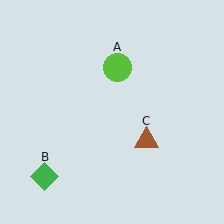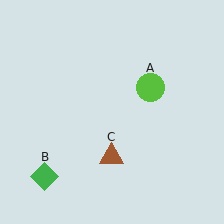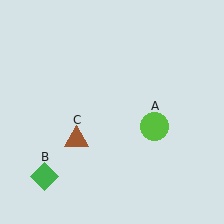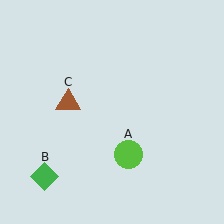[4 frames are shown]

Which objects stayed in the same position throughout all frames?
Green diamond (object B) remained stationary.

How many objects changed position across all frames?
2 objects changed position: lime circle (object A), brown triangle (object C).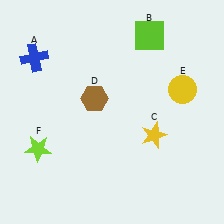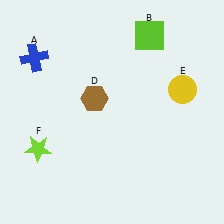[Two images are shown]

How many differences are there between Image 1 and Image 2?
There is 1 difference between the two images.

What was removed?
The yellow star (C) was removed in Image 2.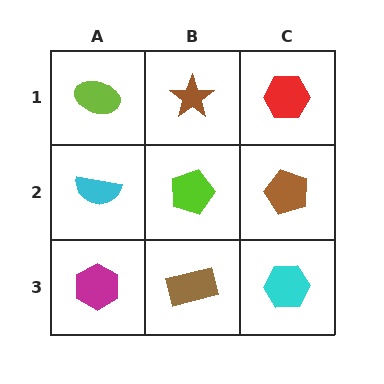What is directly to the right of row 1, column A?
A brown star.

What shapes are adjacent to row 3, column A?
A cyan semicircle (row 2, column A), a brown rectangle (row 3, column B).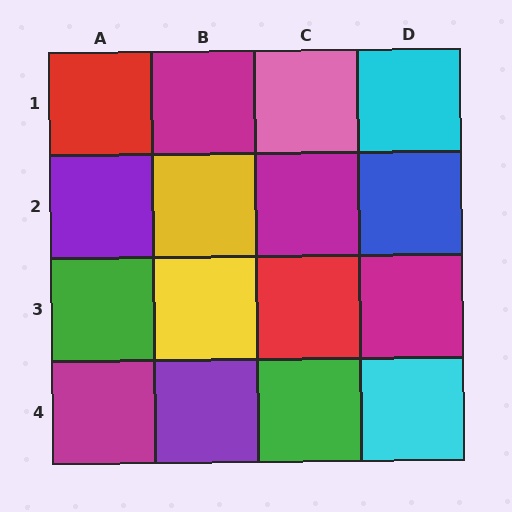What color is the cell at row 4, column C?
Green.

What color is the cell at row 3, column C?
Red.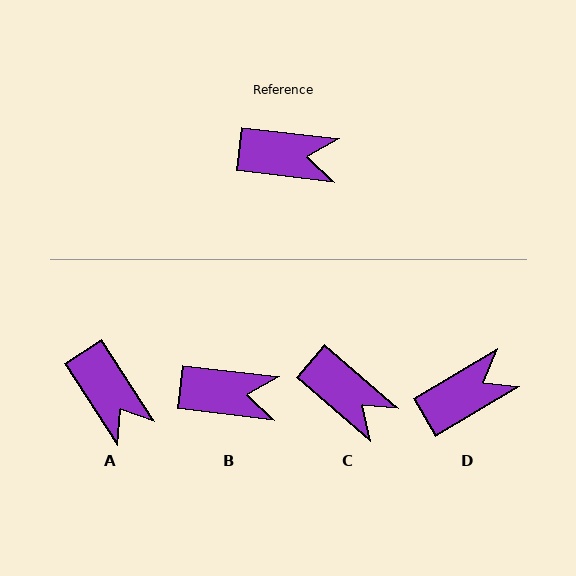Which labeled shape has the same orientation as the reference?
B.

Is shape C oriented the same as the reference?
No, it is off by about 34 degrees.